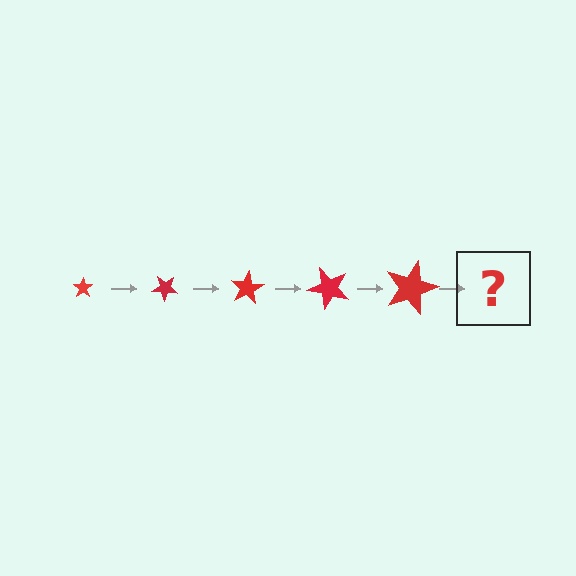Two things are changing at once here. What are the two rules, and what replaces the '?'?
The two rules are that the star grows larger each step and it rotates 40 degrees each step. The '?' should be a star, larger than the previous one and rotated 200 degrees from the start.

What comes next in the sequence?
The next element should be a star, larger than the previous one and rotated 200 degrees from the start.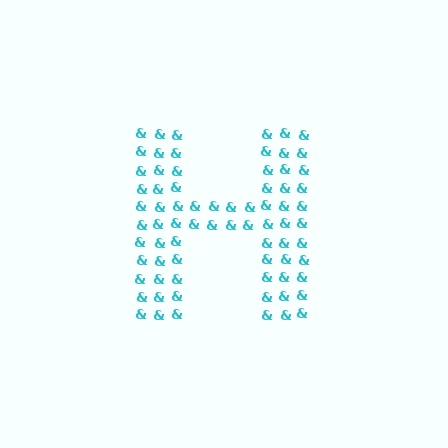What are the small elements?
The small elements are ampersands.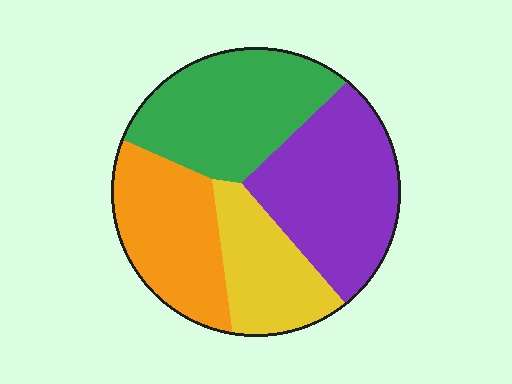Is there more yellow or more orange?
Orange.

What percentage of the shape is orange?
Orange covers about 25% of the shape.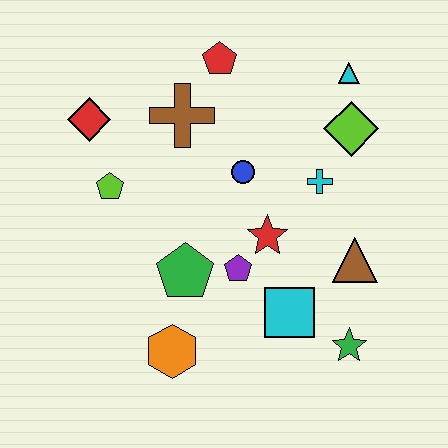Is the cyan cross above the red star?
Yes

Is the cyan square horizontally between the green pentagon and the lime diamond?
Yes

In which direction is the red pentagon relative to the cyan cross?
The red pentagon is above the cyan cross.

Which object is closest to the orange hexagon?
The green pentagon is closest to the orange hexagon.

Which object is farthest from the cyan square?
The red diamond is farthest from the cyan square.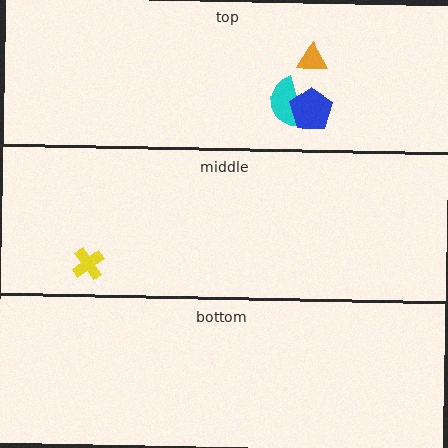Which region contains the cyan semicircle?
The top region.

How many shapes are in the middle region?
1.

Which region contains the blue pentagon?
The top region.